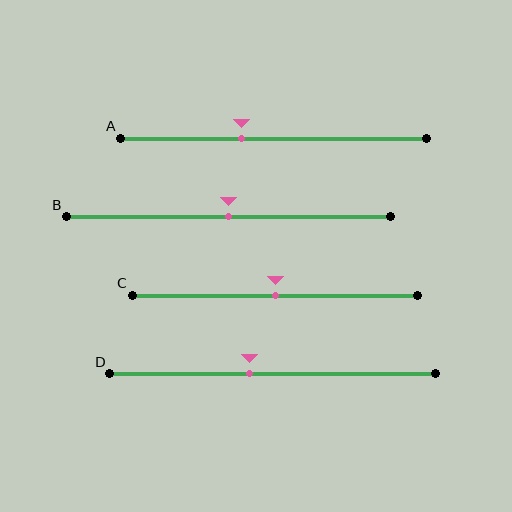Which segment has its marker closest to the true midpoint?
Segment B has its marker closest to the true midpoint.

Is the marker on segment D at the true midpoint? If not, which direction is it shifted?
No, the marker on segment D is shifted to the left by about 7% of the segment length.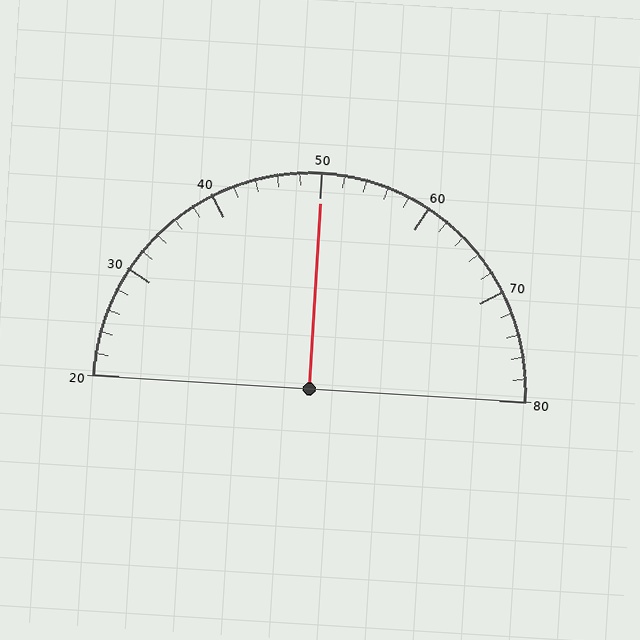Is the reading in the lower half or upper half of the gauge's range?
The reading is in the upper half of the range (20 to 80).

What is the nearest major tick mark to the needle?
The nearest major tick mark is 50.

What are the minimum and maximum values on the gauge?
The gauge ranges from 20 to 80.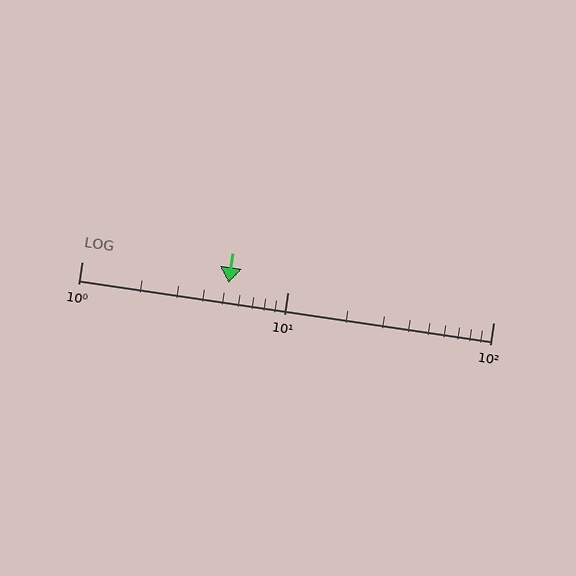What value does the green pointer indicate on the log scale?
The pointer indicates approximately 5.2.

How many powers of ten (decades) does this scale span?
The scale spans 2 decades, from 1 to 100.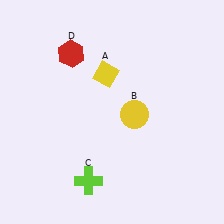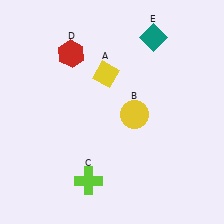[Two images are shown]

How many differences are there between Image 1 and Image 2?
There is 1 difference between the two images.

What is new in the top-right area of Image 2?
A teal diamond (E) was added in the top-right area of Image 2.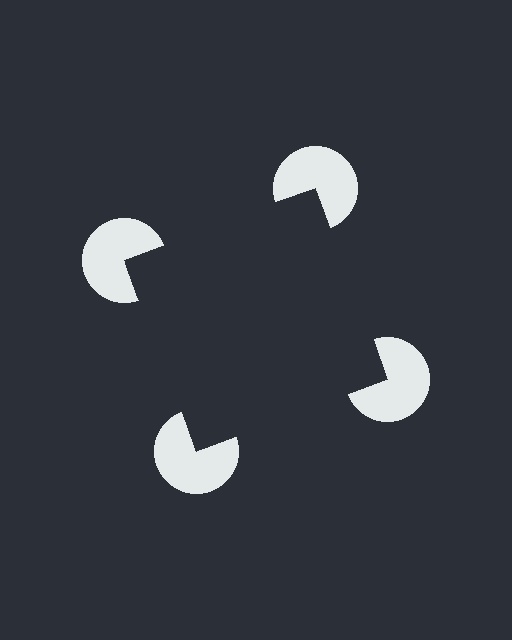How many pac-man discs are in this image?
There are 4 — one at each vertex of the illusory square.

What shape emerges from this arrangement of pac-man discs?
An illusory square — its edges are inferred from the aligned wedge cuts in the pac-man discs, not physically drawn.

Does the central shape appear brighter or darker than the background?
It typically appears slightly darker than the background, even though no actual brightness change is drawn.